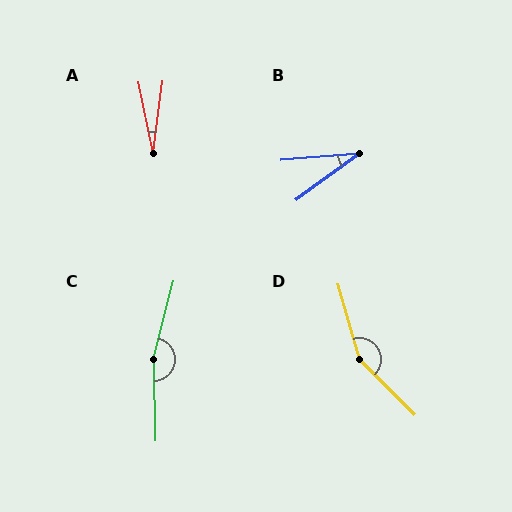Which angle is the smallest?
A, at approximately 19 degrees.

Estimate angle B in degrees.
Approximately 32 degrees.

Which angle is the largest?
C, at approximately 164 degrees.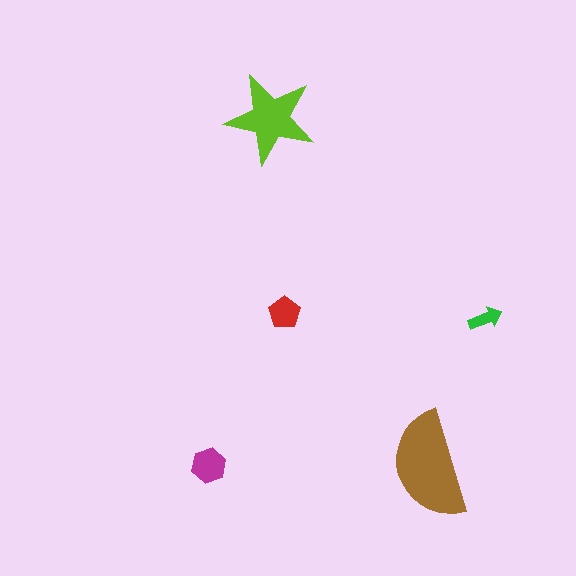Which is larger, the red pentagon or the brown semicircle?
The brown semicircle.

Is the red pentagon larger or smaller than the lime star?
Smaller.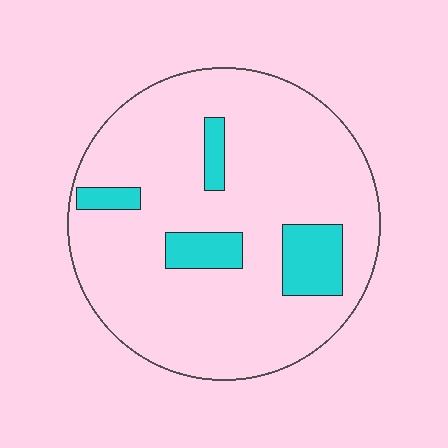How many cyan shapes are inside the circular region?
4.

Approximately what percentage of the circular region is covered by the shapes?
Approximately 15%.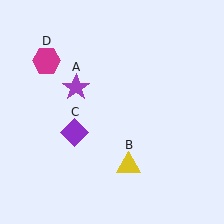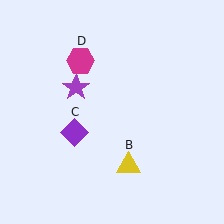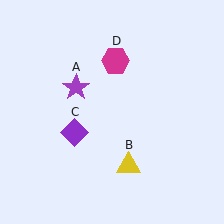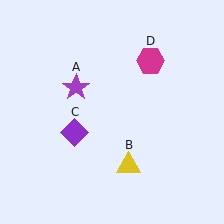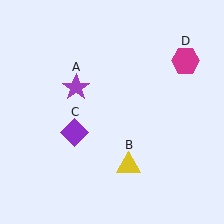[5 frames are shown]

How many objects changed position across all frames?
1 object changed position: magenta hexagon (object D).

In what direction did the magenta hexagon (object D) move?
The magenta hexagon (object D) moved right.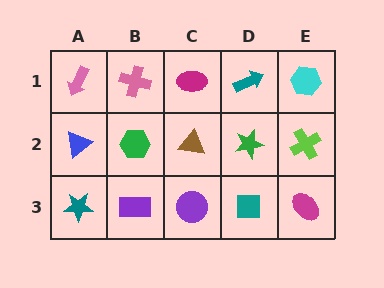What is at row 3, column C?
A purple circle.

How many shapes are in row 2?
5 shapes.